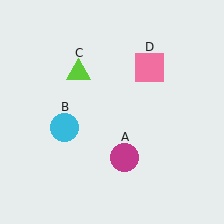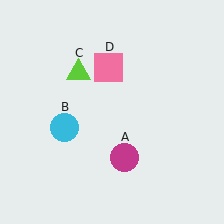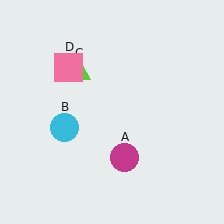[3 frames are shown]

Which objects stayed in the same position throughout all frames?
Magenta circle (object A) and cyan circle (object B) and lime triangle (object C) remained stationary.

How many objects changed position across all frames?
1 object changed position: pink square (object D).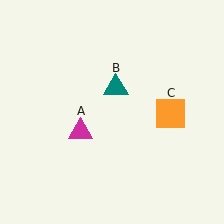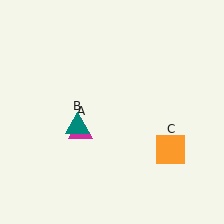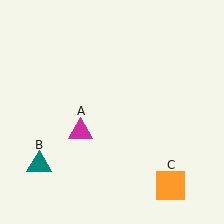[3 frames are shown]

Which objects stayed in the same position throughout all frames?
Magenta triangle (object A) remained stationary.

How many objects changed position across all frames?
2 objects changed position: teal triangle (object B), orange square (object C).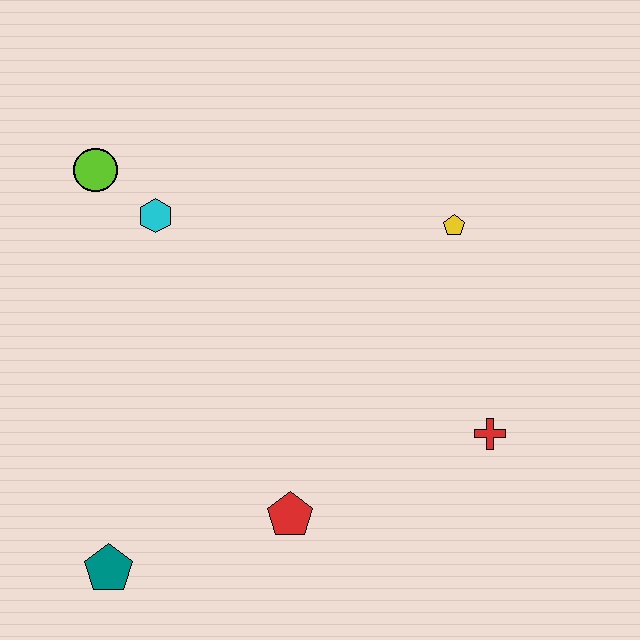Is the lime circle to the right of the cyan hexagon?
No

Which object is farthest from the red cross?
The lime circle is farthest from the red cross.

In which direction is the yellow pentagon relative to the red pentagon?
The yellow pentagon is above the red pentagon.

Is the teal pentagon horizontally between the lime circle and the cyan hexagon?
Yes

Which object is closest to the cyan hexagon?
The lime circle is closest to the cyan hexagon.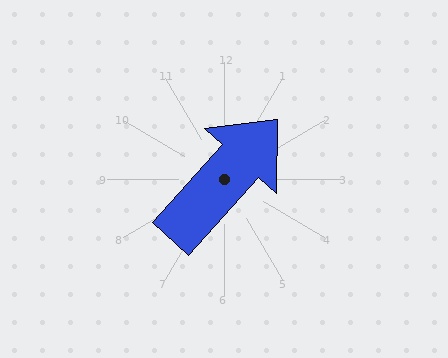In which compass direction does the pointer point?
Northeast.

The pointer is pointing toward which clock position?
Roughly 1 o'clock.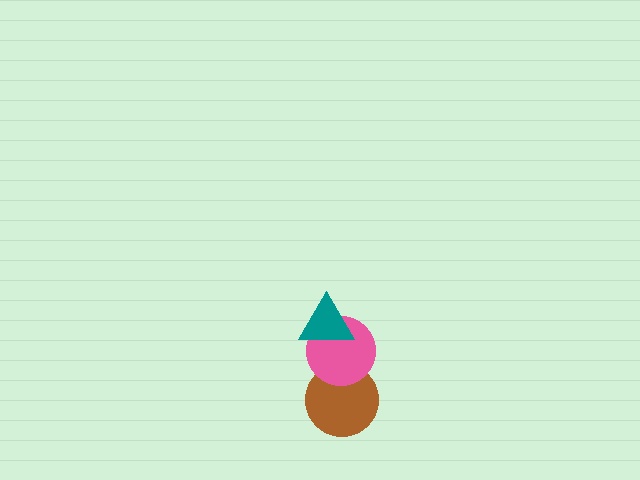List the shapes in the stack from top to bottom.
From top to bottom: the teal triangle, the pink circle, the brown circle.